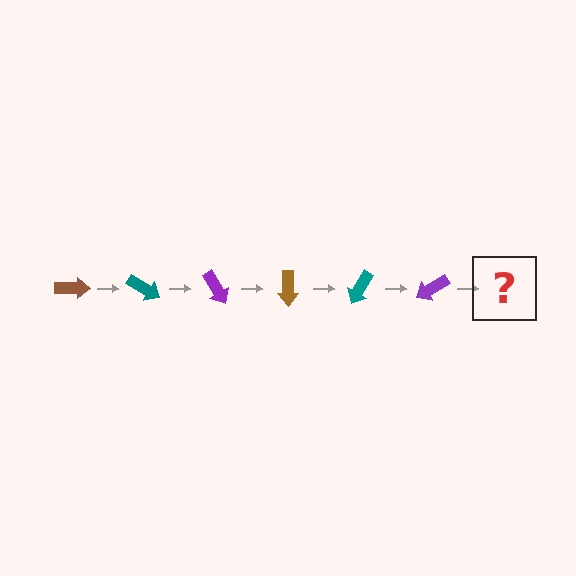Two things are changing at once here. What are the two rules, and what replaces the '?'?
The two rules are that it rotates 30 degrees each step and the color cycles through brown, teal, and purple. The '?' should be a brown arrow, rotated 180 degrees from the start.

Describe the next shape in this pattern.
It should be a brown arrow, rotated 180 degrees from the start.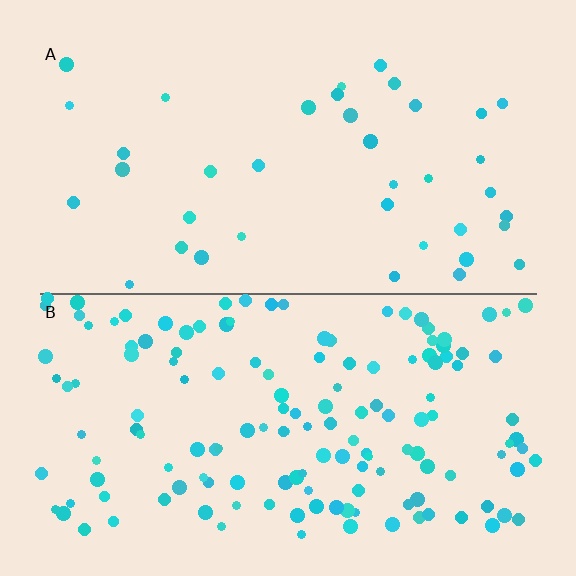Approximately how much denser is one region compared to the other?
Approximately 3.9× — region B over region A.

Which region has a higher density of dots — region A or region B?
B (the bottom).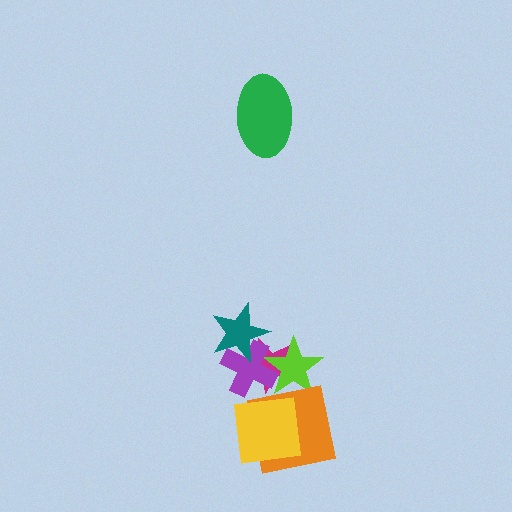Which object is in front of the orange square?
The yellow square is in front of the orange square.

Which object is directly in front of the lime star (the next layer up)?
The purple cross is directly in front of the lime star.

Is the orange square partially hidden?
Yes, it is partially covered by another shape.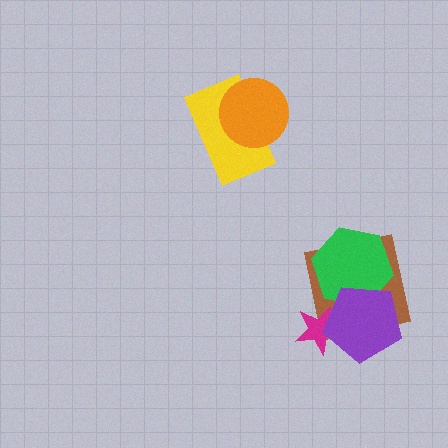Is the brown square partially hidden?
Yes, it is partially covered by another shape.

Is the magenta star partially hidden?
Yes, it is partially covered by another shape.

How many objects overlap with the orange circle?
1 object overlaps with the orange circle.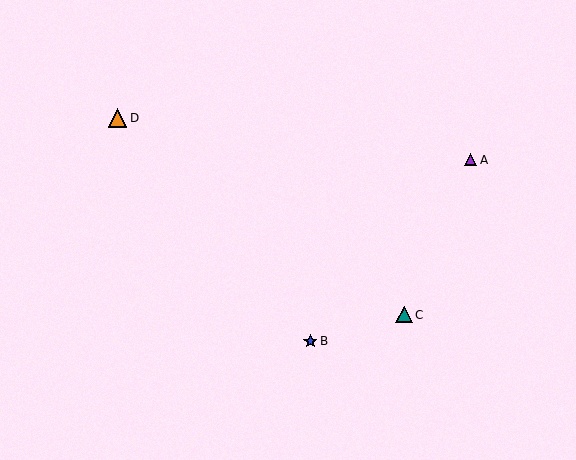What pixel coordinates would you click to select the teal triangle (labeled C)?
Click at (404, 315) to select the teal triangle C.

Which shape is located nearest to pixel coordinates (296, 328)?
The blue star (labeled B) at (310, 341) is nearest to that location.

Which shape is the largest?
The orange triangle (labeled D) is the largest.